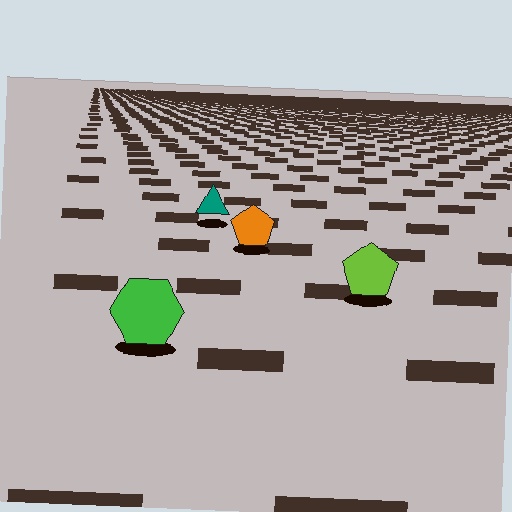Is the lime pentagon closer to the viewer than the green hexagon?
No. The green hexagon is closer — you can tell from the texture gradient: the ground texture is coarser near it.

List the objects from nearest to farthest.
From nearest to farthest: the green hexagon, the lime pentagon, the orange pentagon, the teal triangle.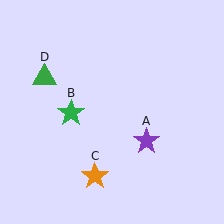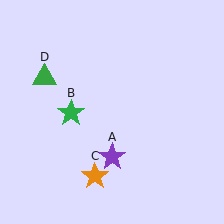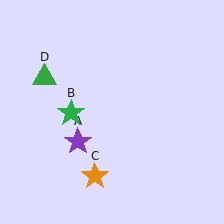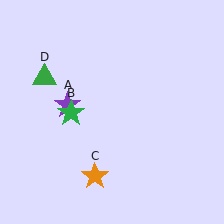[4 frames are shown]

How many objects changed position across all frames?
1 object changed position: purple star (object A).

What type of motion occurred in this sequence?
The purple star (object A) rotated clockwise around the center of the scene.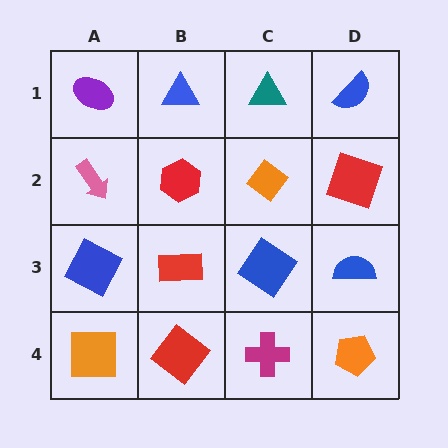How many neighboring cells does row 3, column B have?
4.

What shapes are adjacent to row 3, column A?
A pink arrow (row 2, column A), an orange square (row 4, column A), a red rectangle (row 3, column B).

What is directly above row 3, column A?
A pink arrow.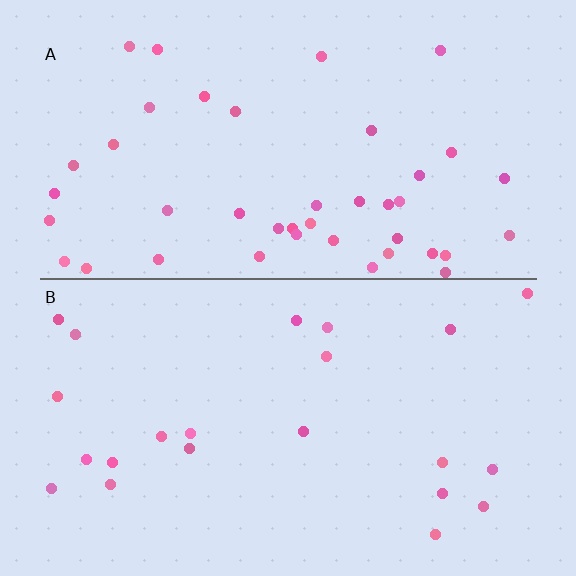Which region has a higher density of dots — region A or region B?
A (the top).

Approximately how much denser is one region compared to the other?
Approximately 1.9× — region A over region B.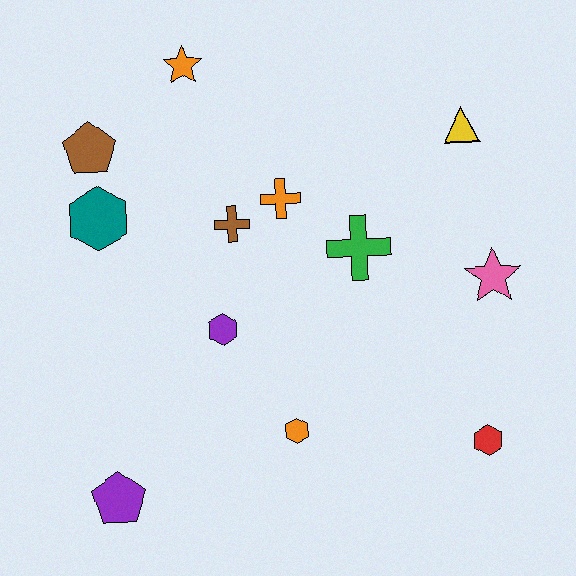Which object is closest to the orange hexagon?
The purple hexagon is closest to the orange hexagon.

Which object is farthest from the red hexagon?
The brown pentagon is farthest from the red hexagon.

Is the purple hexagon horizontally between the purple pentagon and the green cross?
Yes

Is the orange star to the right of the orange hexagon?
No